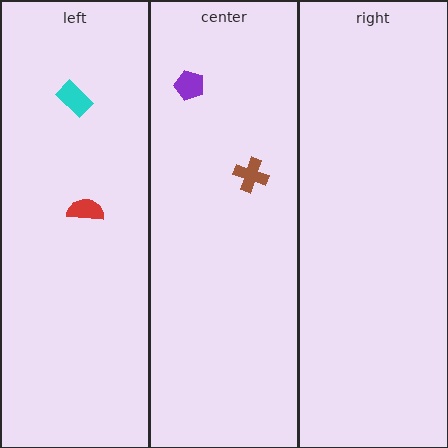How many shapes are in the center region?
2.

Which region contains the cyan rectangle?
The left region.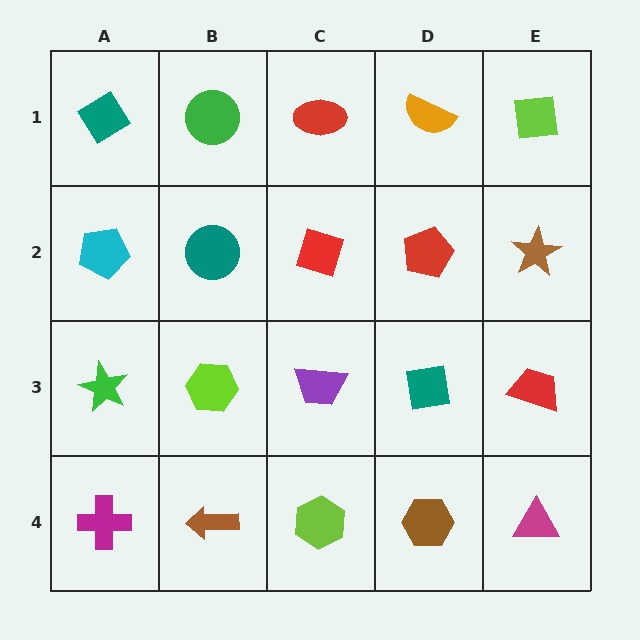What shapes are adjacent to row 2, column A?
A teal diamond (row 1, column A), a green star (row 3, column A), a teal circle (row 2, column B).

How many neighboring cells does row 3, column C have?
4.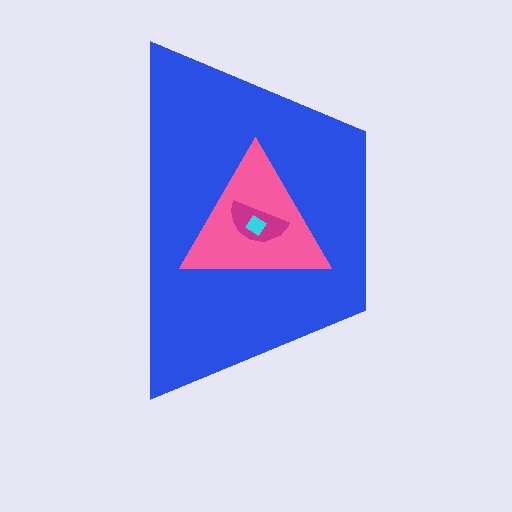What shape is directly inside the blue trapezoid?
The pink triangle.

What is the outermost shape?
The blue trapezoid.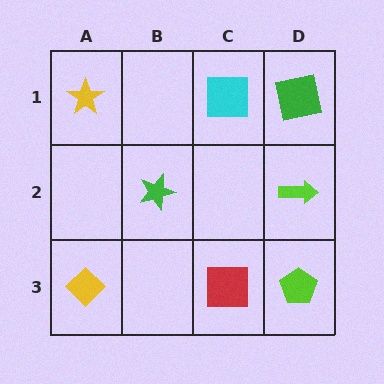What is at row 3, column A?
A yellow diamond.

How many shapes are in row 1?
3 shapes.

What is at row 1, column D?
A green square.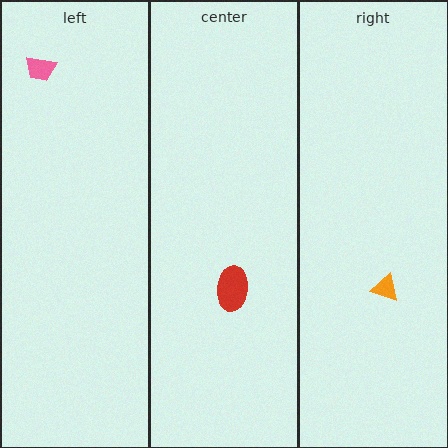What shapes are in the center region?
The red ellipse.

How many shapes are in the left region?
1.